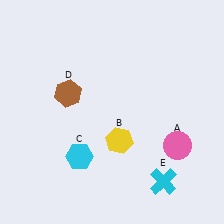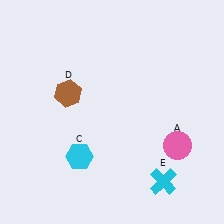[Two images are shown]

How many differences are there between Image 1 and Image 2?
There is 1 difference between the two images.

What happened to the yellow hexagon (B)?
The yellow hexagon (B) was removed in Image 2. It was in the bottom-right area of Image 1.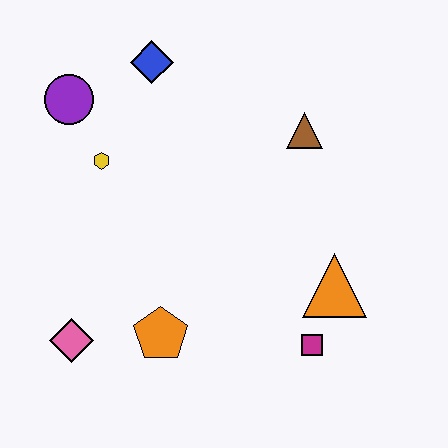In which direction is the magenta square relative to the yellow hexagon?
The magenta square is to the right of the yellow hexagon.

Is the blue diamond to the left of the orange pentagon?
Yes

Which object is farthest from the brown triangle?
The pink diamond is farthest from the brown triangle.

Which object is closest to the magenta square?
The orange triangle is closest to the magenta square.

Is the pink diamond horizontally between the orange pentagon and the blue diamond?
No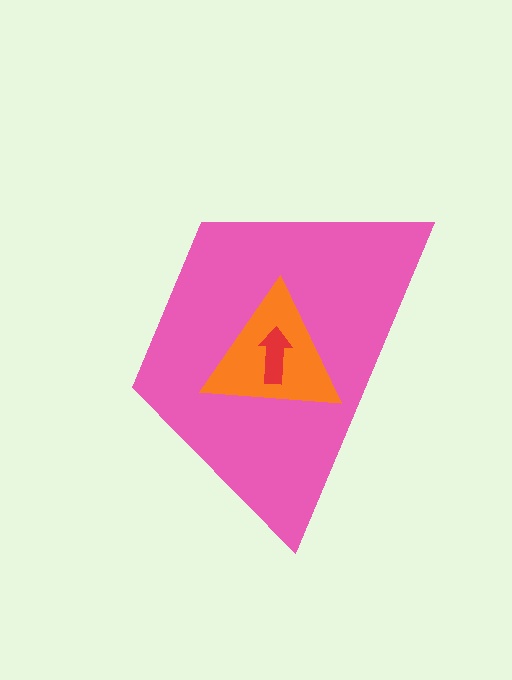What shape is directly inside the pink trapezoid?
The orange triangle.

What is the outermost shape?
The pink trapezoid.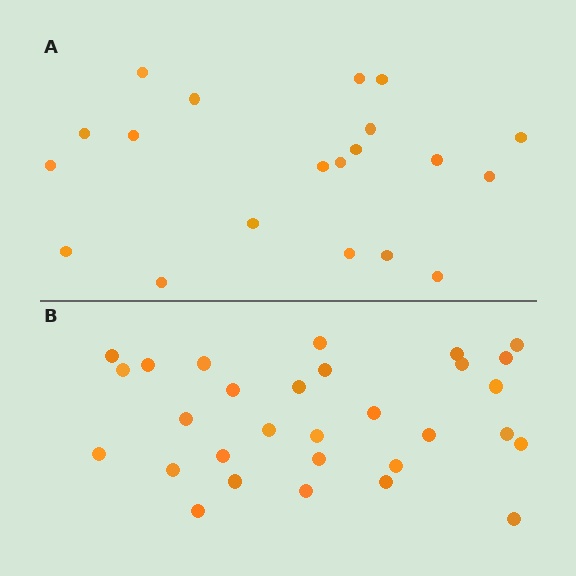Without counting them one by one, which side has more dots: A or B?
Region B (the bottom region) has more dots.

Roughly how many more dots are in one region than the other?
Region B has roughly 10 or so more dots than region A.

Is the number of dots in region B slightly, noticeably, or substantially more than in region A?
Region B has substantially more. The ratio is roughly 1.5 to 1.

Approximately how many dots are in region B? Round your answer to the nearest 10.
About 30 dots.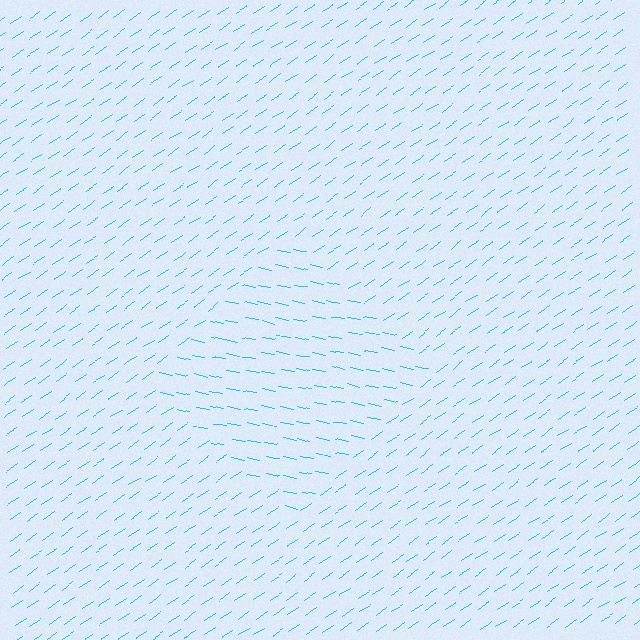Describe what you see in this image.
The image is filled with small cyan line segments. A diamond region in the image has lines oriented differently from the surrounding lines, creating a visible texture boundary.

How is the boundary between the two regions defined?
The boundary is defined purely by a change in line orientation (approximately 45 degrees difference). All lines are the same color and thickness.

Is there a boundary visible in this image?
Yes, there is a texture boundary formed by a change in line orientation.